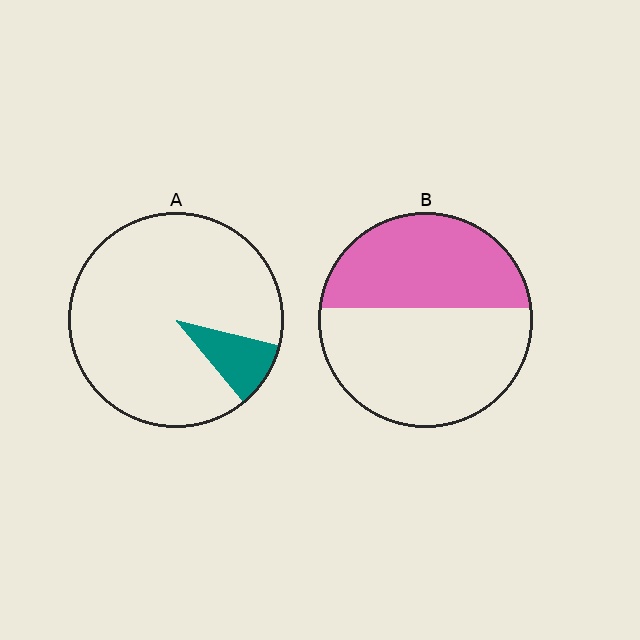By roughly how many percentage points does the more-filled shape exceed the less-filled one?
By roughly 35 percentage points (B over A).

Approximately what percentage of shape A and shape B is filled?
A is approximately 10% and B is approximately 45%.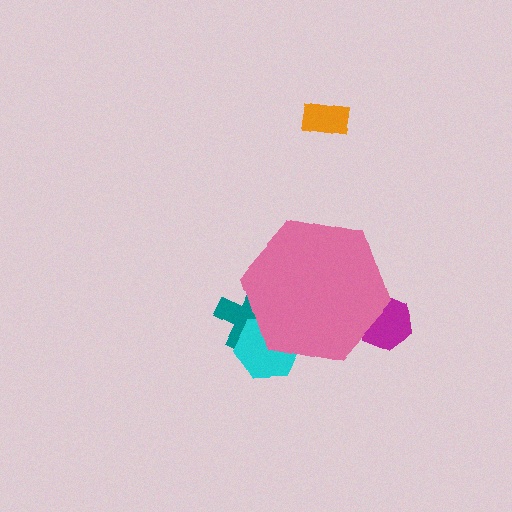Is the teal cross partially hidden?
Yes, the teal cross is partially hidden behind the pink hexagon.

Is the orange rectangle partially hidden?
No, the orange rectangle is fully visible.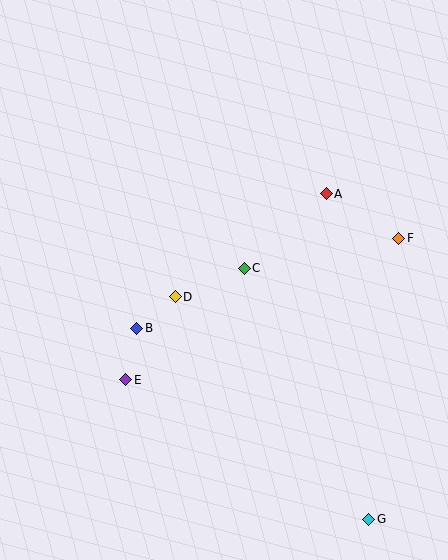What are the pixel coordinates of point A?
Point A is at (326, 194).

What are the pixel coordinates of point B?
Point B is at (137, 328).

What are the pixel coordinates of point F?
Point F is at (399, 238).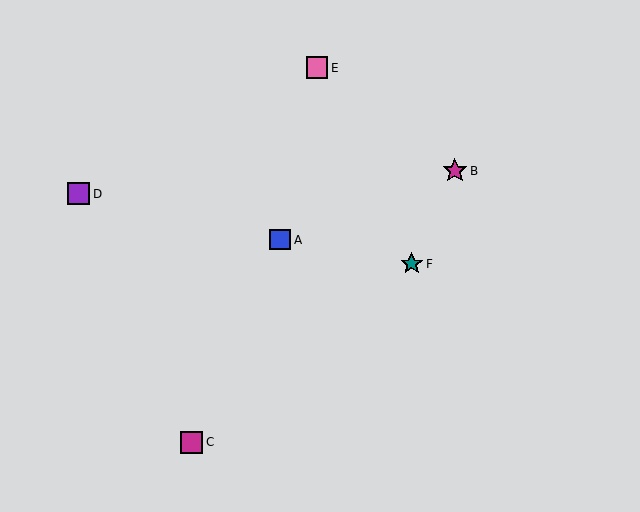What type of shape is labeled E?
Shape E is a pink square.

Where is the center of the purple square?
The center of the purple square is at (78, 194).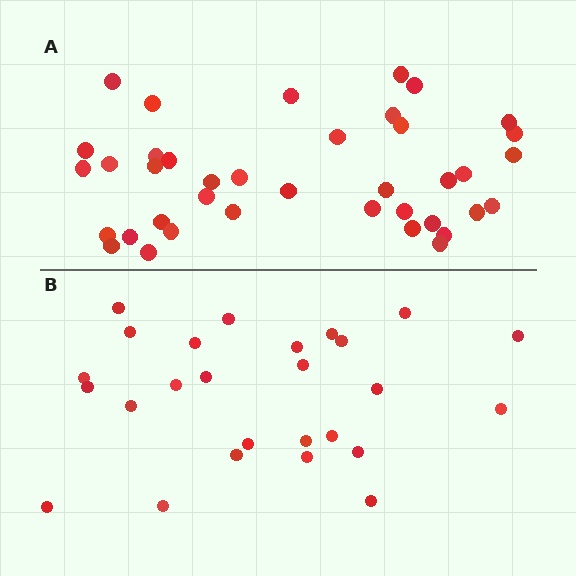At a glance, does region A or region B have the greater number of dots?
Region A (the top region) has more dots.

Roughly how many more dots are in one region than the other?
Region A has approximately 15 more dots than region B.